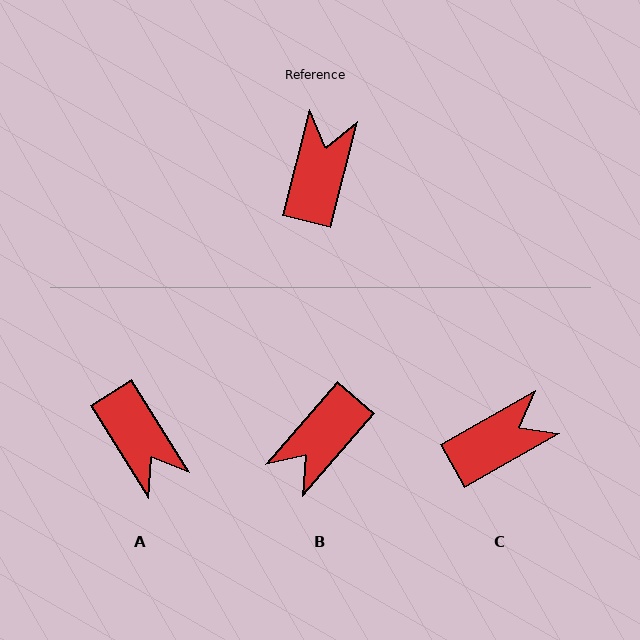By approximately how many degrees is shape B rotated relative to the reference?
Approximately 153 degrees counter-clockwise.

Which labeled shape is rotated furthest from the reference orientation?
B, about 153 degrees away.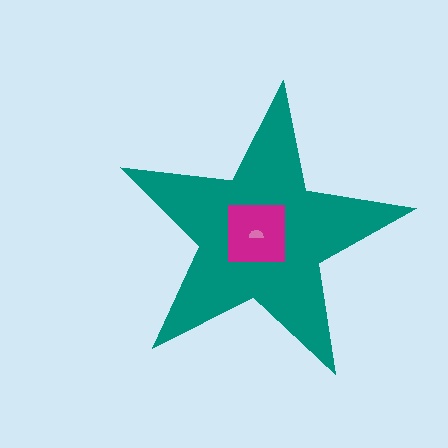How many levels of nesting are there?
3.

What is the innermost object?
The pink semicircle.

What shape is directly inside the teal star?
The magenta square.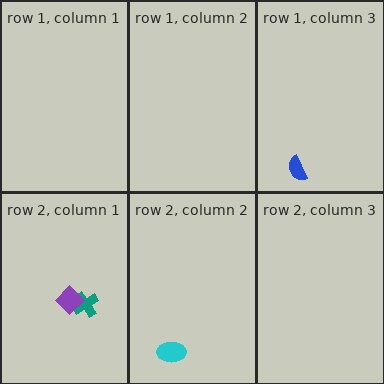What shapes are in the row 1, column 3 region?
The blue semicircle.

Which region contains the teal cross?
The row 2, column 1 region.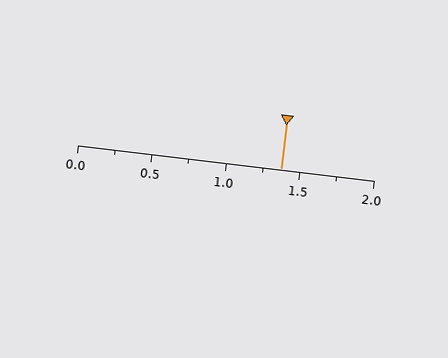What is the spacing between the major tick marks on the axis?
The major ticks are spaced 0.5 apart.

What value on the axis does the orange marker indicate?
The marker indicates approximately 1.38.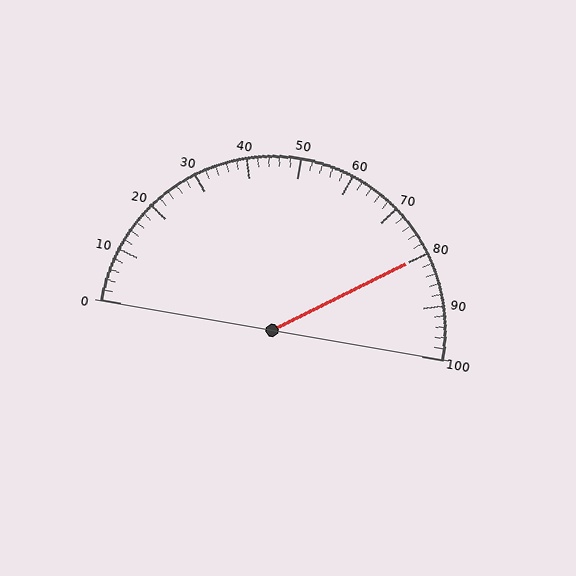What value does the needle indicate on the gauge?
The needle indicates approximately 80.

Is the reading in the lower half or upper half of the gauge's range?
The reading is in the upper half of the range (0 to 100).